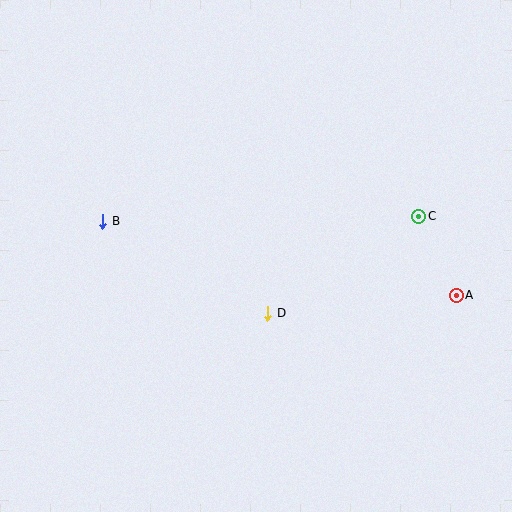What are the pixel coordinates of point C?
Point C is at (419, 216).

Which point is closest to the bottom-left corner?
Point B is closest to the bottom-left corner.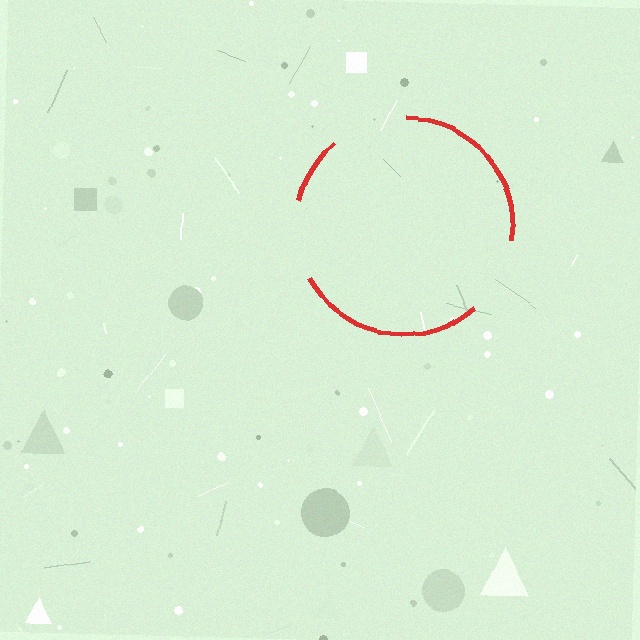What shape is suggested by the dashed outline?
The dashed outline suggests a circle.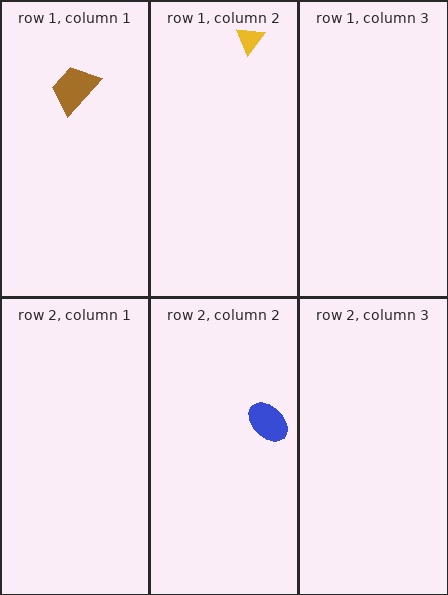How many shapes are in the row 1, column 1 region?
1.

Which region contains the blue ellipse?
The row 2, column 2 region.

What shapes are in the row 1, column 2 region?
The yellow triangle.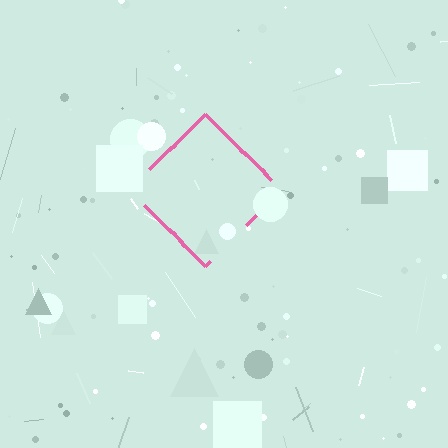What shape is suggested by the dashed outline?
The dashed outline suggests a diamond.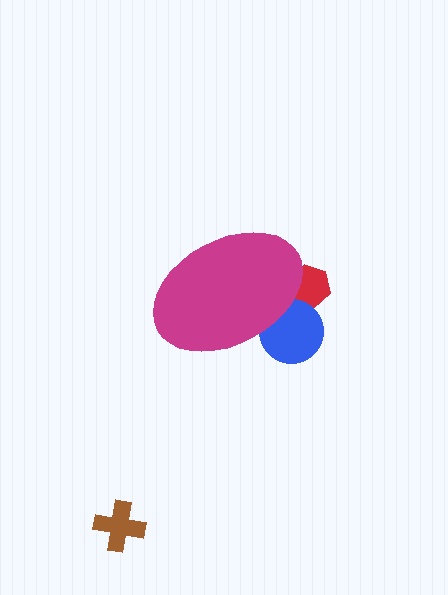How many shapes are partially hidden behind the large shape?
2 shapes are partially hidden.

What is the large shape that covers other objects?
A magenta ellipse.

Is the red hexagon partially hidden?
Yes, the red hexagon is partially hidden behind the magenta ellipse.